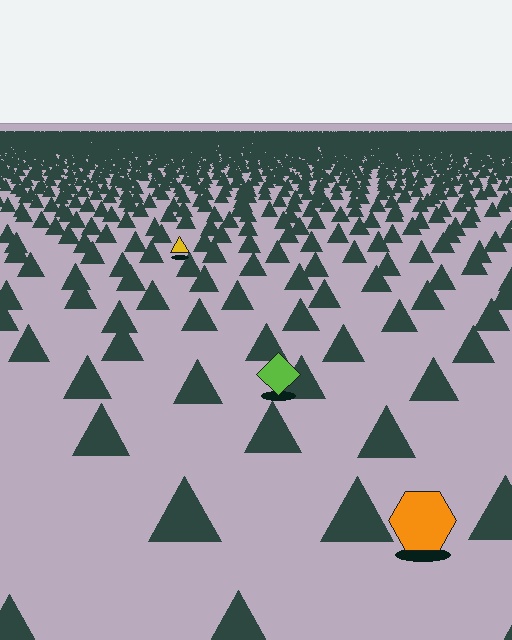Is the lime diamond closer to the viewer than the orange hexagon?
No. The orange hexagon is closer — you can tell from the texture gradient: the ground texture is coarser near it.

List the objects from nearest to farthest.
From nearest to farthest: the orange hexagon, the lime diamond, the yellow triangle.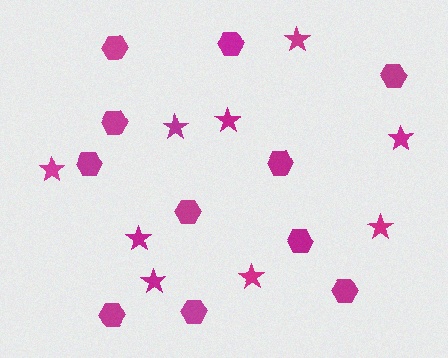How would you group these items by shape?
There are 2 groups: one group of hexagons (11) and one group of stars (9).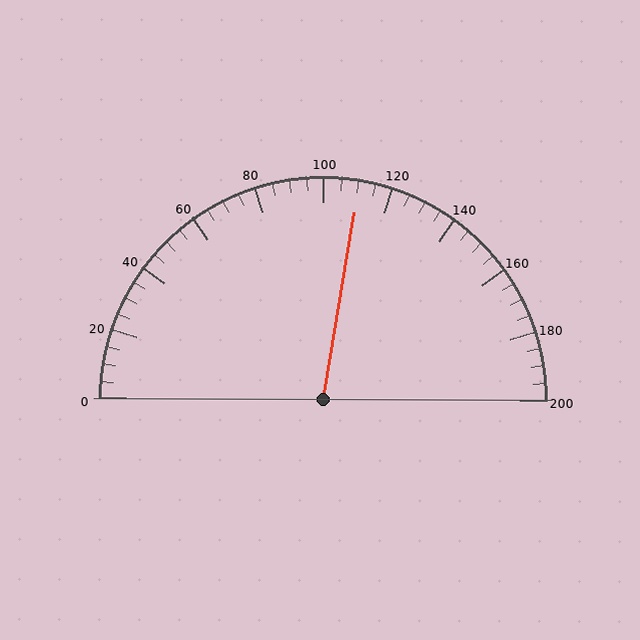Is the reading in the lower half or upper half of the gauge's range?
The reading is in the upper half of the range (0 to 200).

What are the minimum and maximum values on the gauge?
The gauge ranges from 0 to 200.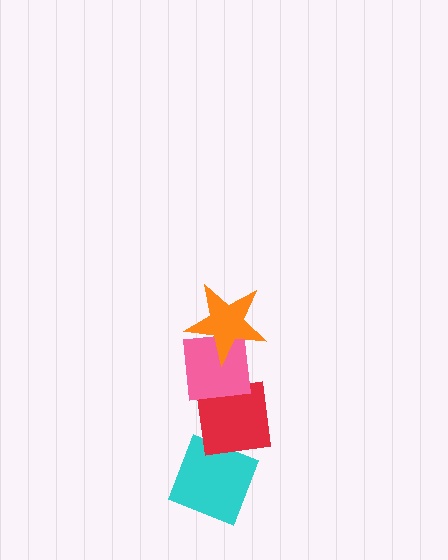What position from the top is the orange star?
The orange star is 1st from the top.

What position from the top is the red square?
The red square is 3rd from the top.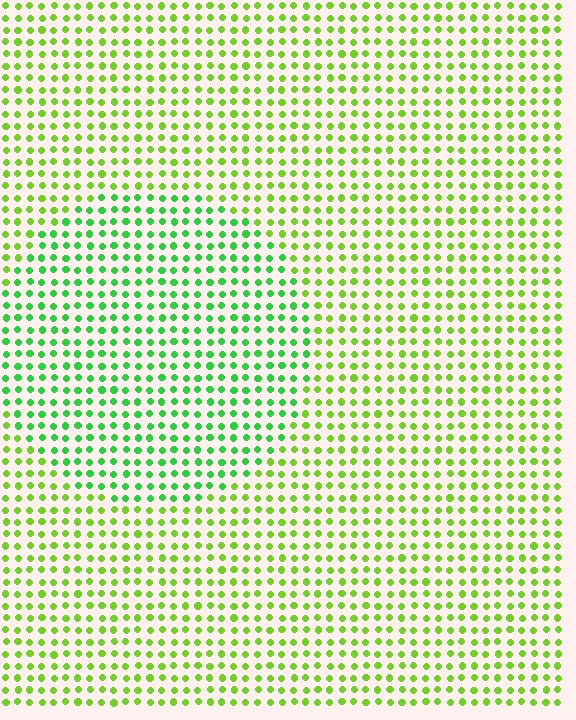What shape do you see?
I see a circle.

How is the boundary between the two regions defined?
The boundary is defined purely by a slight shift in hue (about 33 degrees). Spacing, size, and orientation are identical on both sides.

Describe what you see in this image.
The image is filled with small lime elements in a uniform arrangement. A circle-shaped region is visible where the elements are tinted to a slightly different hue, forming a subtle color boundary.